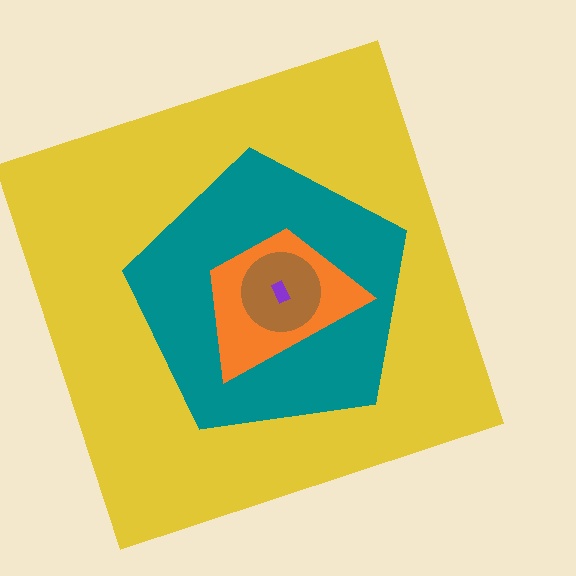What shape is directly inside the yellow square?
The teal pentagon.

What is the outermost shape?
The yellow square.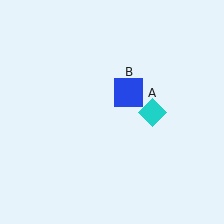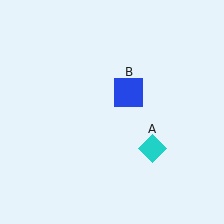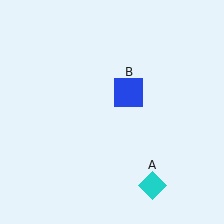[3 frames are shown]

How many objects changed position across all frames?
1 object changed position: cyan diamond (object A).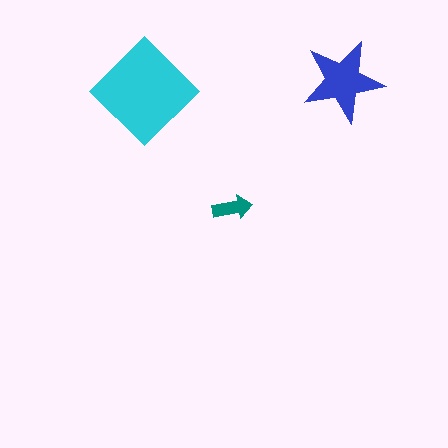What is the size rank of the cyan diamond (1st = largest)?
1st.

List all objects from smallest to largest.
The teal arrow, the blue star, the cyan diamond.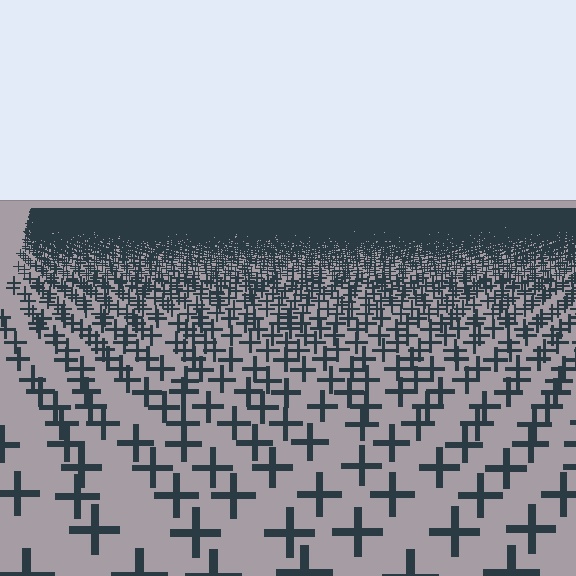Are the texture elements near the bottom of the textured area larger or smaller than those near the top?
Larger. Near the bottom, elements are closer to the viewer and appear at a bigger on-screen size.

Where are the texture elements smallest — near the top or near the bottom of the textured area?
Near the top.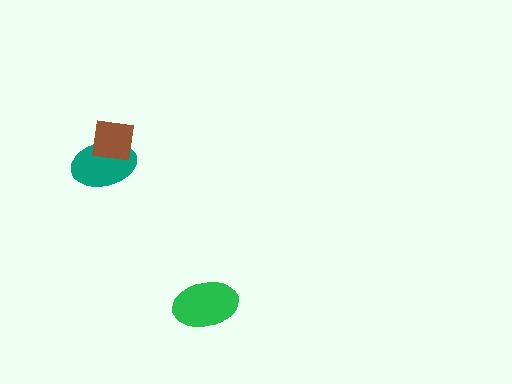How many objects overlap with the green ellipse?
0 objects overlap with the green ellipse.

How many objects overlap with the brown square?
1 object overlaps with the brown square.